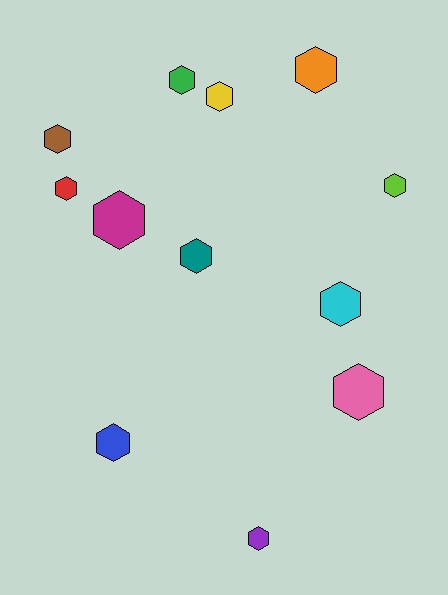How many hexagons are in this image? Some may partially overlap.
There are 12 hexagons.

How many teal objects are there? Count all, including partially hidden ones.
There is 1 teal object.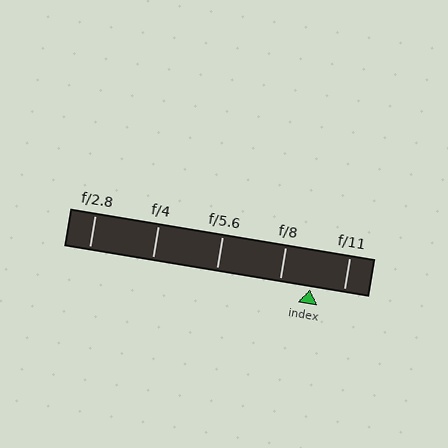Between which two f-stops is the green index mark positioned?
The index mark is between f/8 and f/11.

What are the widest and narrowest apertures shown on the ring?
The widest aperture shown is f/2.8 and the narrowest is f/11.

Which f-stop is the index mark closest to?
The index mark is closest to f/8.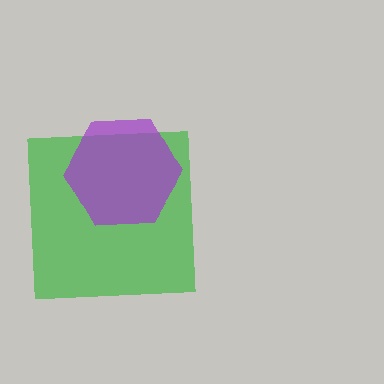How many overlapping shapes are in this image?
There are 2 overlapping shapes in the image.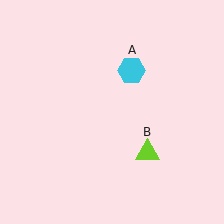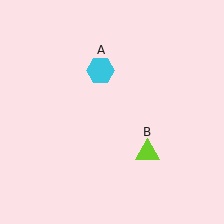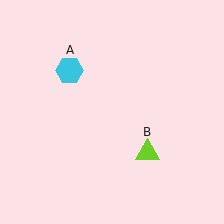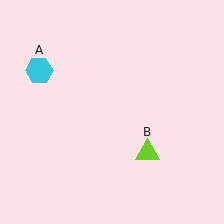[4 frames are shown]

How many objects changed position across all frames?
1 object changed position: cyan hexagon (object A).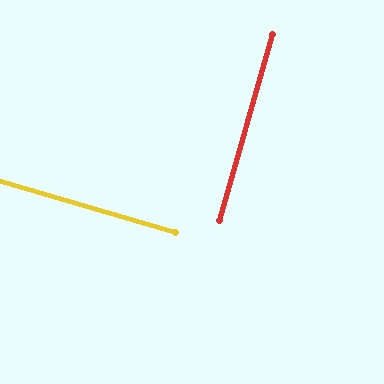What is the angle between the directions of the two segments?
Approximately 90 degrees.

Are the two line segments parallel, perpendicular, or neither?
Perpendicular — they meet at approximately 90°.